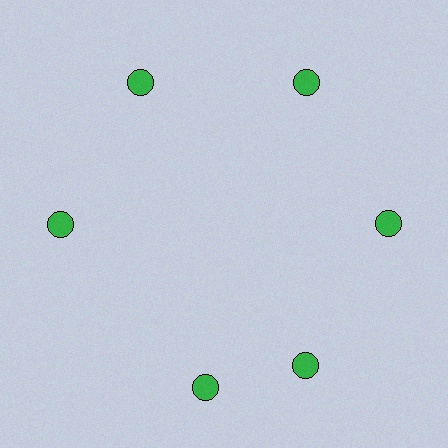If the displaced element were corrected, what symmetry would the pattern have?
It would have 6-fold rotational symmetry — the pattern would map onto itself every 60 degrees.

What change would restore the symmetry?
The symmetry would be restored by rotating it back into even spacing with its neighbors so that all 6 circles sit at equal angles and equal distance from the center.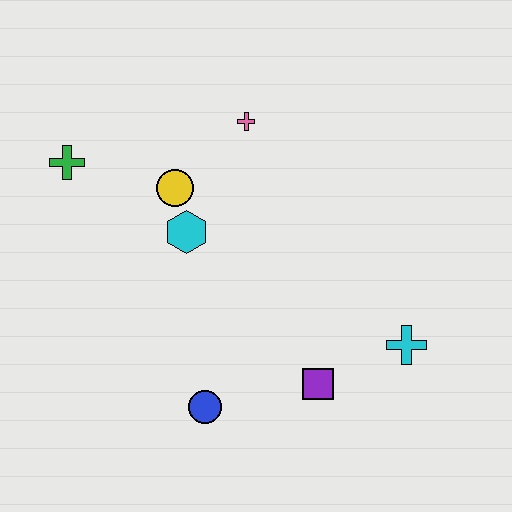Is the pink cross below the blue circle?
No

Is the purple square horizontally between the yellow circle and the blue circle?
No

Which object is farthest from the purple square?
The green cross is farthest from the purple square.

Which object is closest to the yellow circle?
The cyan hexagon is closest to the yellow circle.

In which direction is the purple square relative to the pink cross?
The purple square is below the pink cross.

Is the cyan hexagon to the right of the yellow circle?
Yes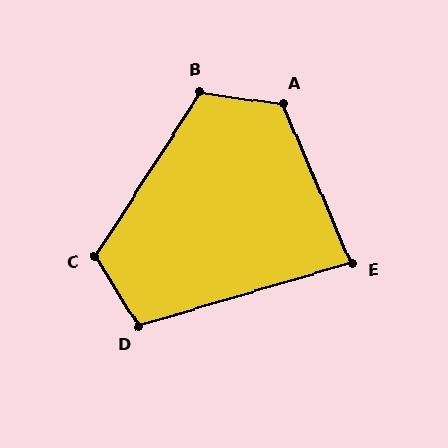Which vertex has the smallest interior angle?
E, at approximately 83 degrees.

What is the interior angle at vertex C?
Approximately 115 degrees (obtuse).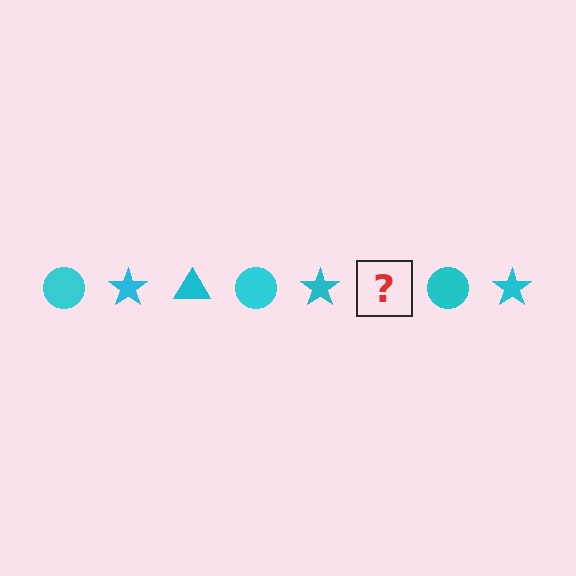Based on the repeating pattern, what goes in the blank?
The blank should be a cyan triangle.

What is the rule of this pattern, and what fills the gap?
The rule is that the pattern cycles through circle, star, triangle shapes in cyan. The gap should be filled with a cyan triangle.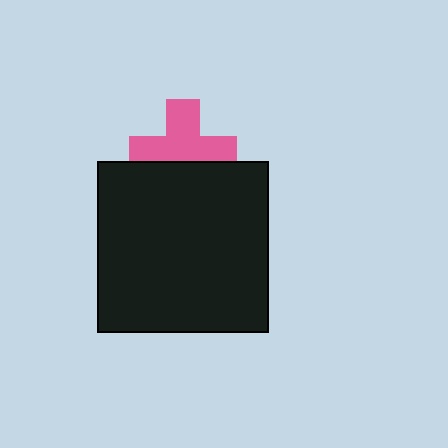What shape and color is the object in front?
The object in front is a black square.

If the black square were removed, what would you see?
You would see the complete pink cross.